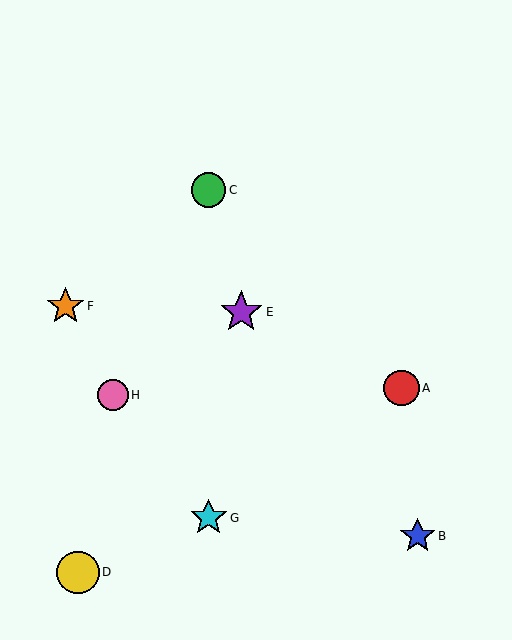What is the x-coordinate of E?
Object E is at x≈241.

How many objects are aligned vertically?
2 objects (C, G) are aligned vertically.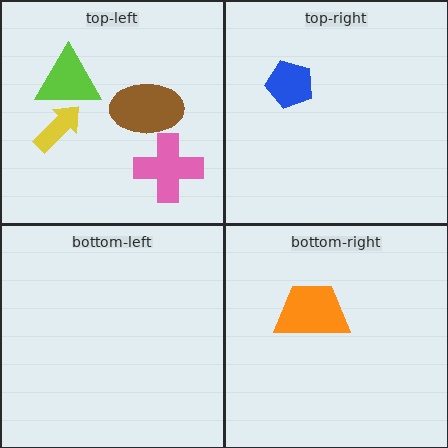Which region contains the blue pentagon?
The top-right region.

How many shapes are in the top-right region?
1.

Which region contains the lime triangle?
The top-left region.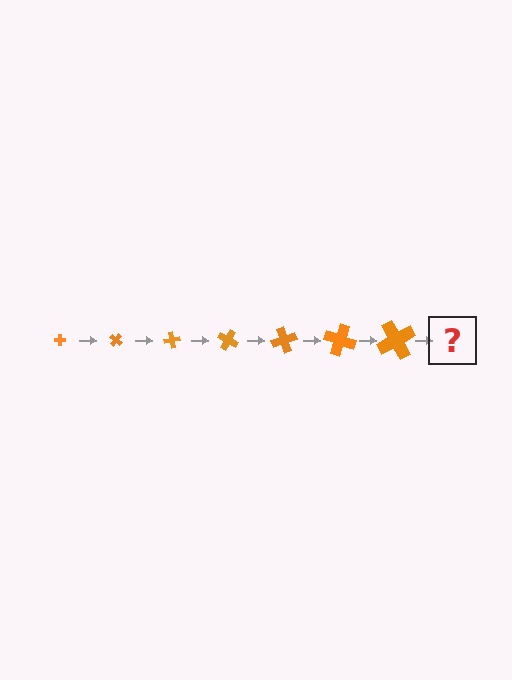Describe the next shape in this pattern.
It should be a cross, larger than the previous one and rotated 280 degrees from the start.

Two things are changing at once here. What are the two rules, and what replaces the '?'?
The two rules are that the cross grows larger each step and it rotates 40 degrees each step. The '?' should be a cross, larger than the previous one and rotated 280 degrees from the start.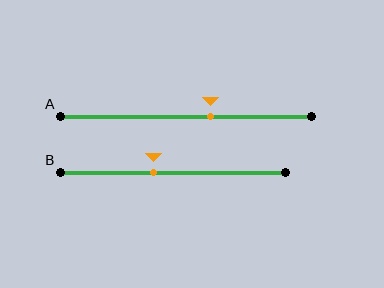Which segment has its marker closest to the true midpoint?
Segment B has its marker closest to the true midpoint.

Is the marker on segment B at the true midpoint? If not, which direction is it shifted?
No, the marker on segment B is shifted to the left by about 9% of the segment length.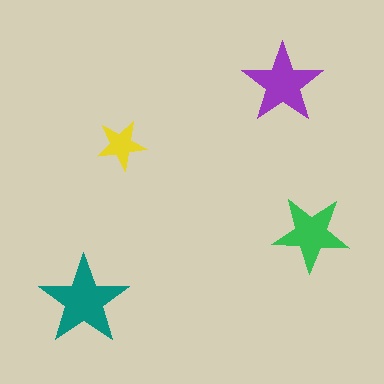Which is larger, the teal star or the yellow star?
The teal one.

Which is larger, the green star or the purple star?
The purple one.